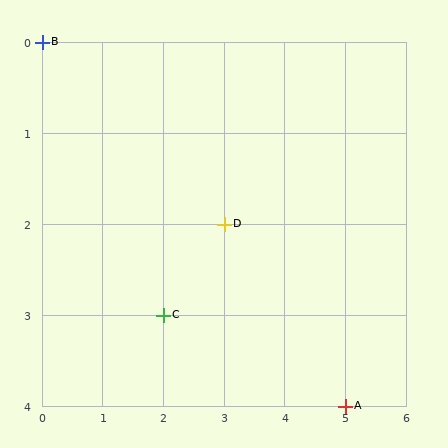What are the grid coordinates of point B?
Point B is at grid coordinates (0, 0).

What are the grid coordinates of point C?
Point C is at grid coordinates (2, 3).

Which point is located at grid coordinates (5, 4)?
Point A is at (5, 4).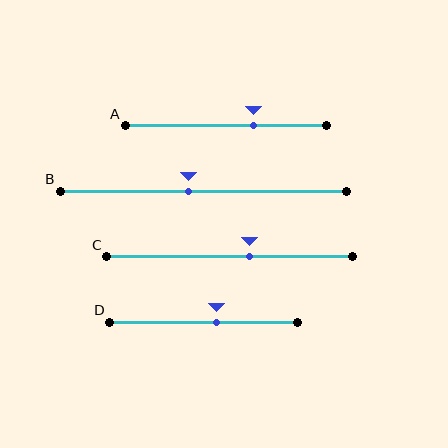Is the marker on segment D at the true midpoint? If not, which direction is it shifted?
No, the marker on segment D is shifted to the right by about 7% of the segment length.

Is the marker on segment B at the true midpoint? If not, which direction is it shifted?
No, the marker on segment B is shifted to the left by about 5% of the segment length.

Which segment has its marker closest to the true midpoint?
Segment B has its marker closest to the true midpoint.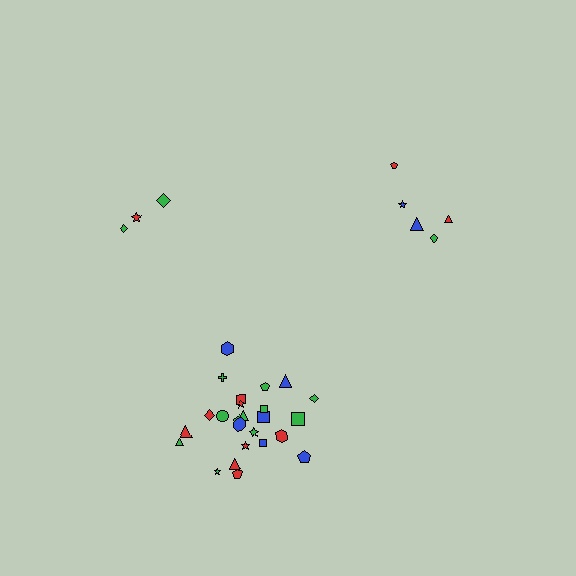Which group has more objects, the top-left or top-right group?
The top-right group.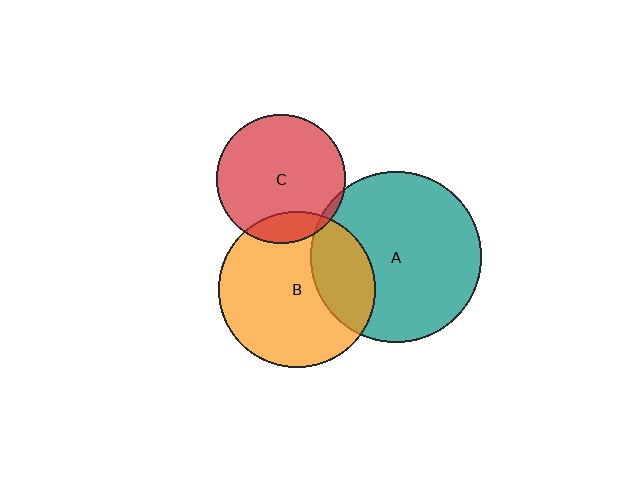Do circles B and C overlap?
Yes.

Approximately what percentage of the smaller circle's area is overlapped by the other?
Approximately 15%.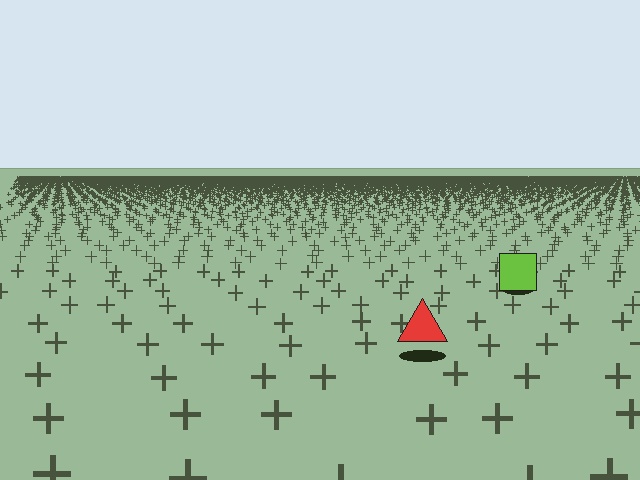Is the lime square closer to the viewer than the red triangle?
No. The red triangle is closer — you can tell from the texture gradient: the ground texture is coarser near it.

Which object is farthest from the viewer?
The lime square is farthest from the viewer. It appears smaller and the ground texture around it is denser.